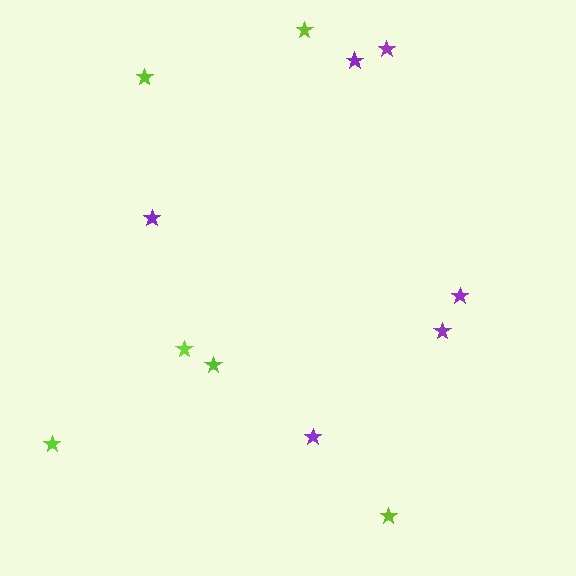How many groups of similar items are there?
There are 2 groups: one group of lime stars (6) and one group of purple stars (6).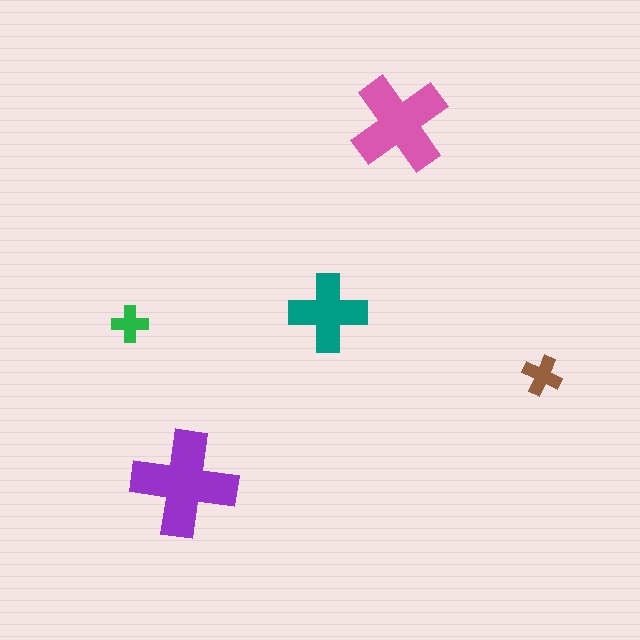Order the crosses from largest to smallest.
the purple one, the pink one, the teal one, the brown one, the green one.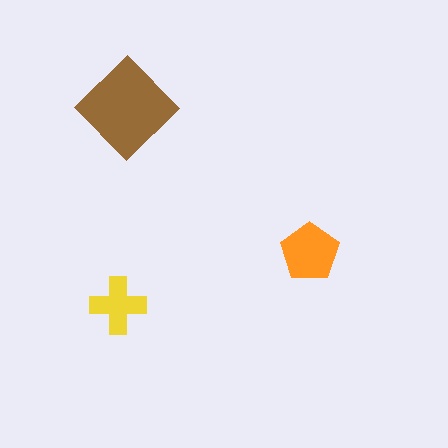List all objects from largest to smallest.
The brown diamond, the orange pentagon, the yellow cross.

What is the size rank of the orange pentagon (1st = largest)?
2nd.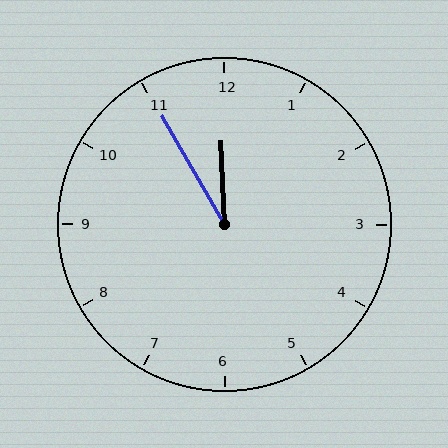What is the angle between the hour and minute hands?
Approximately 28 degrees.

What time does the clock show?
11:55.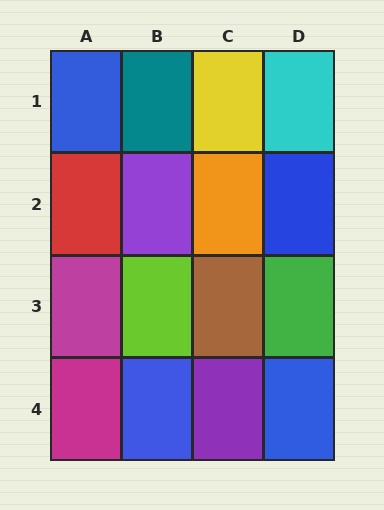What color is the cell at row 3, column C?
Brown.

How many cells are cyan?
1 cell is cyan.